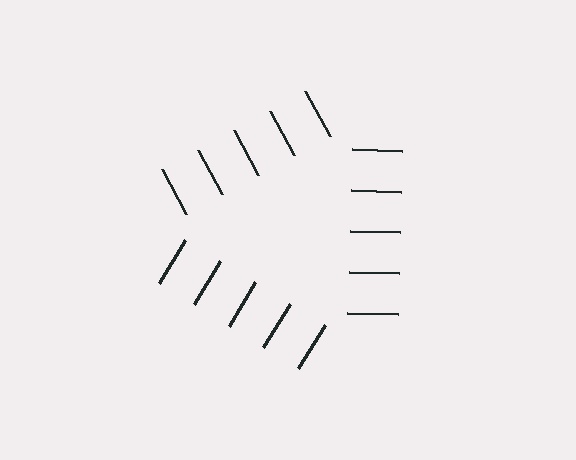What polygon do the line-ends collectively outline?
An illusory triangle — the line segments terminate on its edges but no continuous stroke is drawn.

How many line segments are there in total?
15 — 5 along each of the 3 edges.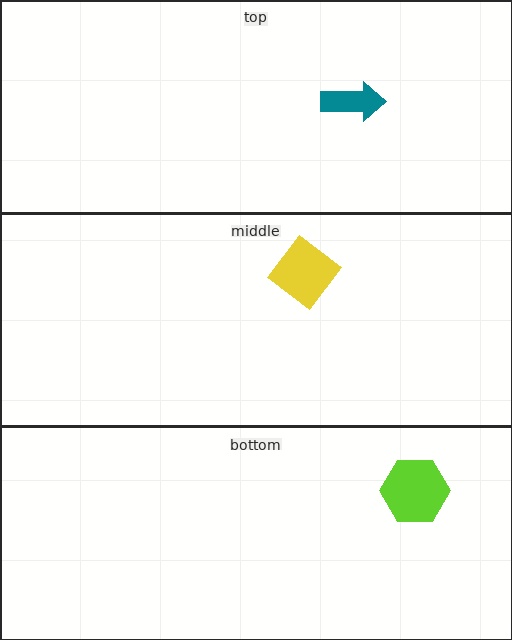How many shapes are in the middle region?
1.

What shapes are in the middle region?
The yellow diamond.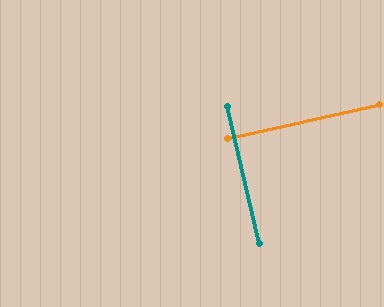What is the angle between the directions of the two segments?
Approximately 89 degrees.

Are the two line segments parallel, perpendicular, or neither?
Perpendicular — they meet at approximately 89°.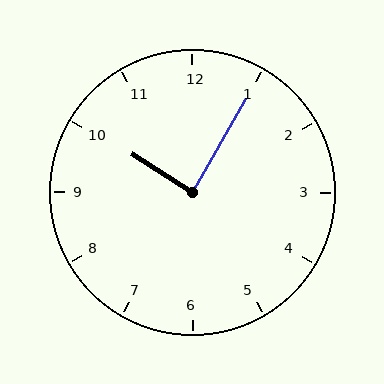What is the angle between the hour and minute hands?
Approximately 88 degrees.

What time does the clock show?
10:05.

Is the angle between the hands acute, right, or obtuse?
It is right.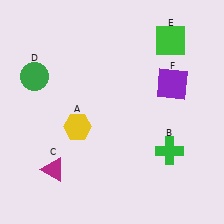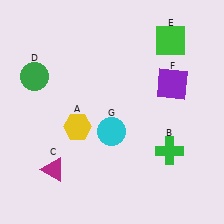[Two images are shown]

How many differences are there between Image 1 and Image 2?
There is 1 difference between the two images.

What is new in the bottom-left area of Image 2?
A cyan circle (G) was added in the bottom-left area of Image 2.